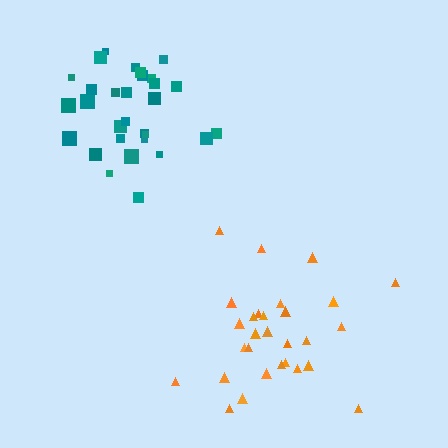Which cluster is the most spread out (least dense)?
Orange.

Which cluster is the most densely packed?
Teal.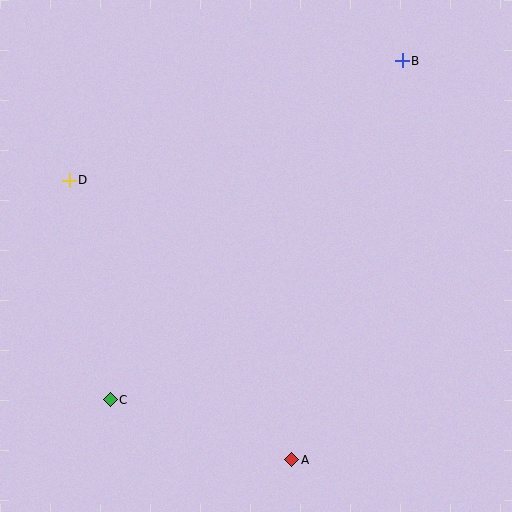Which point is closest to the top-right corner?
Point B is closest to the top-right corner.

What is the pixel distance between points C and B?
The distance between C and B is 448 pixels.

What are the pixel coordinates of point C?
Point C is at (110, 400).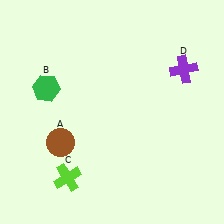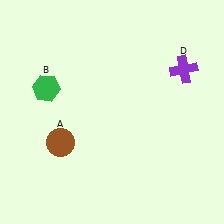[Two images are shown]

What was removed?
The lime cross (C) was removed in Image 2.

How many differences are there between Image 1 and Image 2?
There is 1 difference between the two images.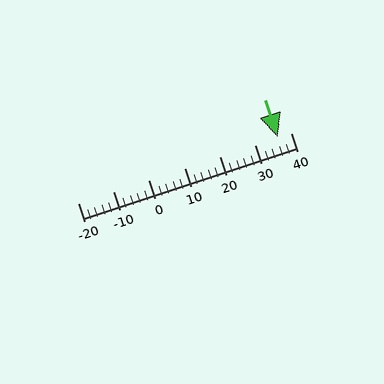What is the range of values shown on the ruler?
The ruler shows values from -20 to 40.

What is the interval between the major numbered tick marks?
The major tick marks are spaced 10 units apart.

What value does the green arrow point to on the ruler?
The green arrow points to approximately 36.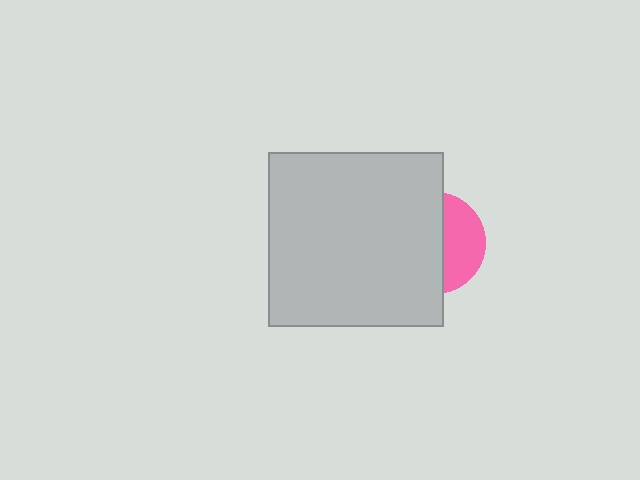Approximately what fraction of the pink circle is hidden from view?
Roughly 61% of the pink circle is hidden behind the light gray rectangle.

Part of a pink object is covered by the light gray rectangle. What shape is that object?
It is a circle.